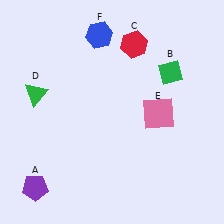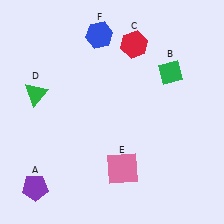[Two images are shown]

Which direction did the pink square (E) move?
The pink square (E) moved down.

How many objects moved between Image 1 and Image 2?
1 object moved between the two images.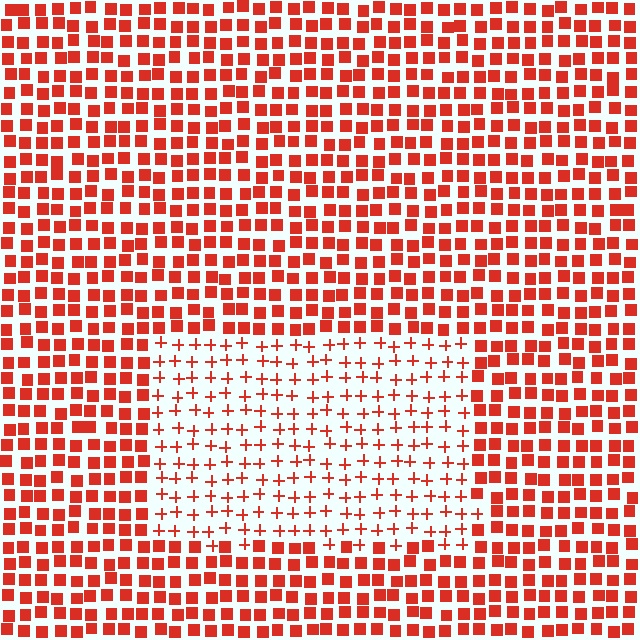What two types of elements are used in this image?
The image uses plus signs inside the rectangle region and squares outside it.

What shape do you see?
I see a rectangle.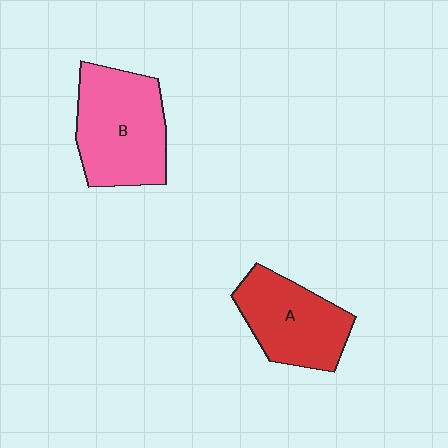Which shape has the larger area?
Shape B (pink).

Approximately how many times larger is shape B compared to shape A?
Approximately 1.2 times.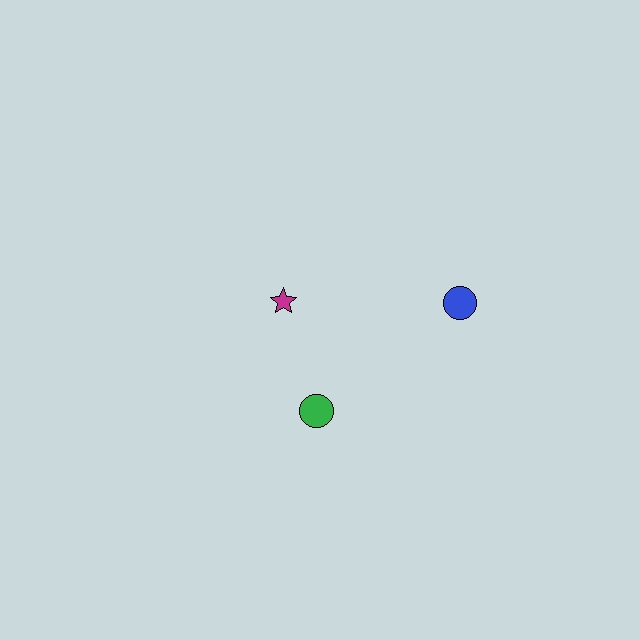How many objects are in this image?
There are 3 objects.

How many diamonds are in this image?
There are no diamonds.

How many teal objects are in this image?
There are no teal objects.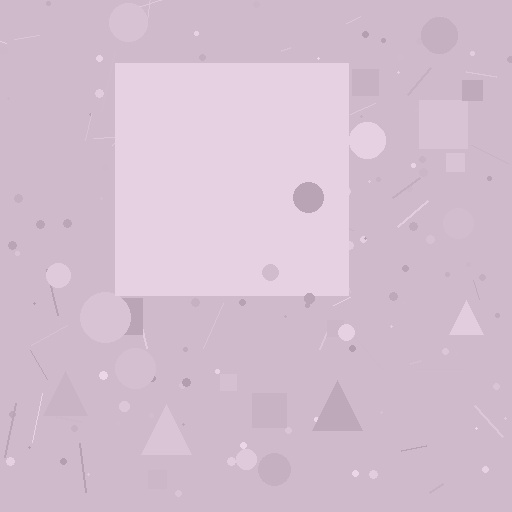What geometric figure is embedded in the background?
A square is embedded in the background.